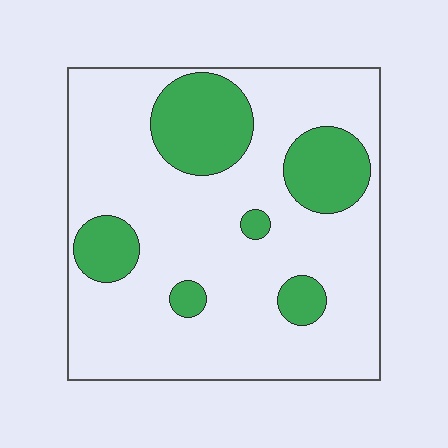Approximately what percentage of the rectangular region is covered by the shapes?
Approximately 20%.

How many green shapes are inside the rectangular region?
6.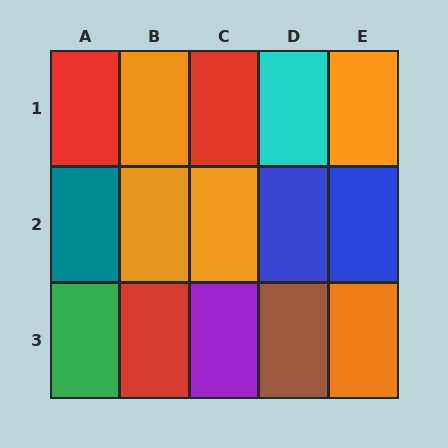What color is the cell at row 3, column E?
Orange.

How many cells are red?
3 cells are red.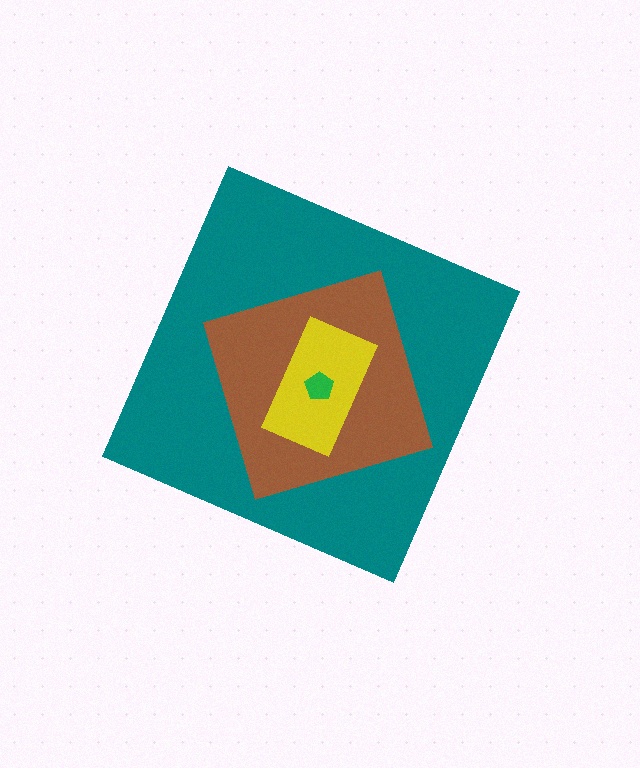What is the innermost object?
The green pentagon.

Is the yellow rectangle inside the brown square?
Yes.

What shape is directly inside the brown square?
The yellow rectangle.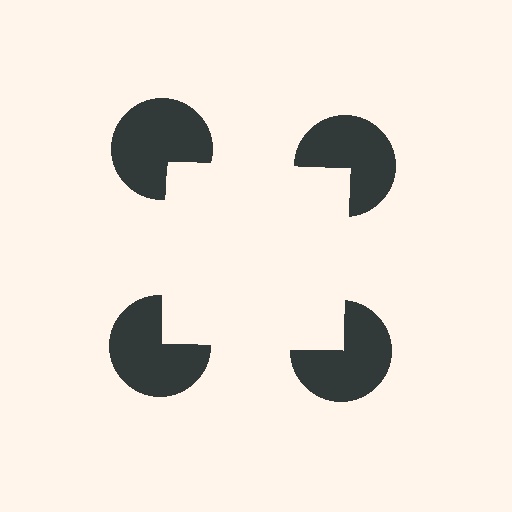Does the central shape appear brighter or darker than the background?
It typically appears slightly brighter than the background, even though no actual brightness change is drawn.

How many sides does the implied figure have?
4 sides.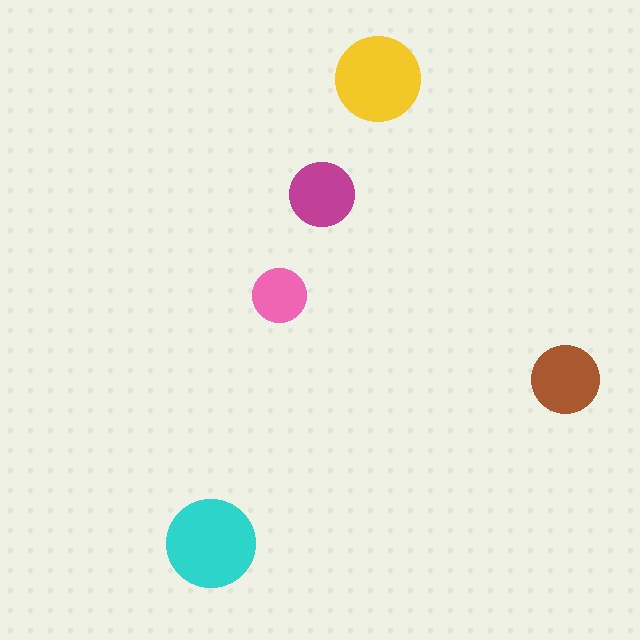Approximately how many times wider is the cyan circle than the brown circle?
About 1.5 times wider.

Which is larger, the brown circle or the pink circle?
The brown one.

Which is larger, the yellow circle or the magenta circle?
The yellow one.